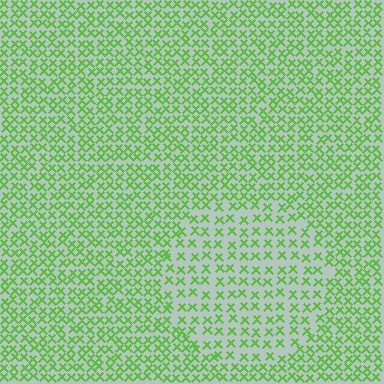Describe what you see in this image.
The image contains small lime elements arranged at two different densities. A circle-shaped region is visible where the elements are less densely packed than the surrounding area.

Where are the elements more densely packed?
The elements are more densely packed outside the circle boundary.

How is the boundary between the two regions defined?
The boundary is defined by a change in element density (approximately 1.7x ratio). All elements are the same color, size, and shape.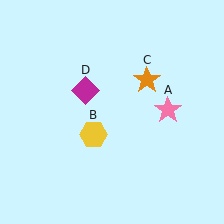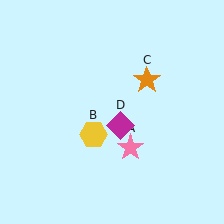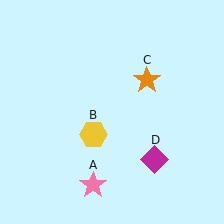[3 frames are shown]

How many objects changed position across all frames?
2 objects changed position: pink star (object A), magenta diamond (object D).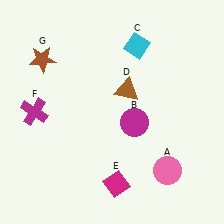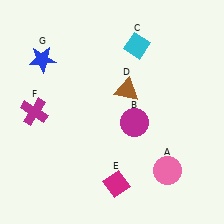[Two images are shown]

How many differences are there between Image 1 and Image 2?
There is 1 difference between the two images.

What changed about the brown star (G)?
In Image 1, G is brown. In Image 2, it changed to blue.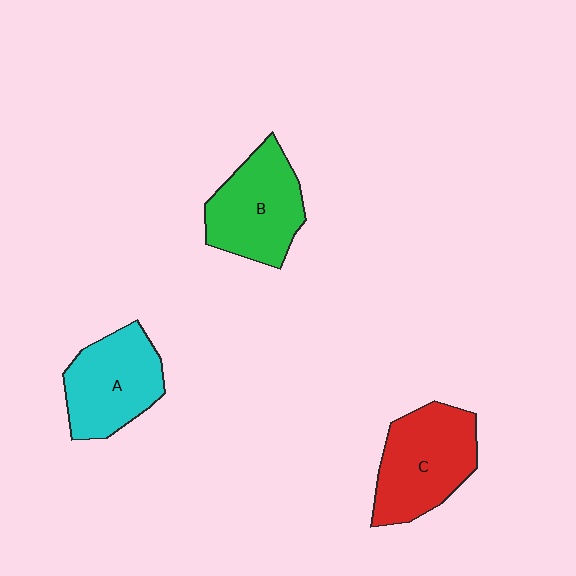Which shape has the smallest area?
Shape A (cyan).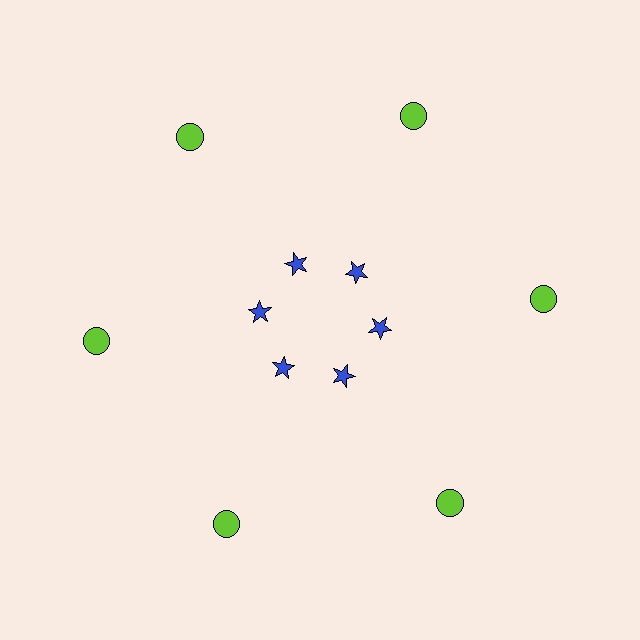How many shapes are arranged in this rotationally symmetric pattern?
There are 12 shapes, arranged in 6 groups of 2.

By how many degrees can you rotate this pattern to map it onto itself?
The pattern maps onto itself every 60 degrees of rotation.